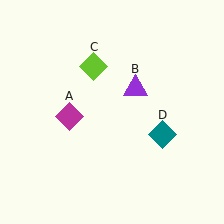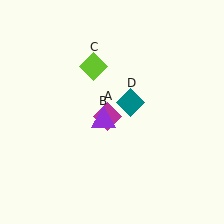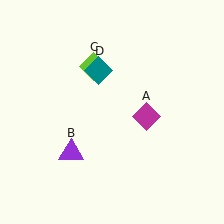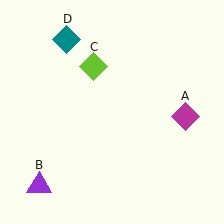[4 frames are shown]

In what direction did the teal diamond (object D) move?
The teal diamond (object D) moved up and to the left.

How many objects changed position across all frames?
3 objects changed position: magenta diamond (object A), purple triangle (object B), teal diamond (object D).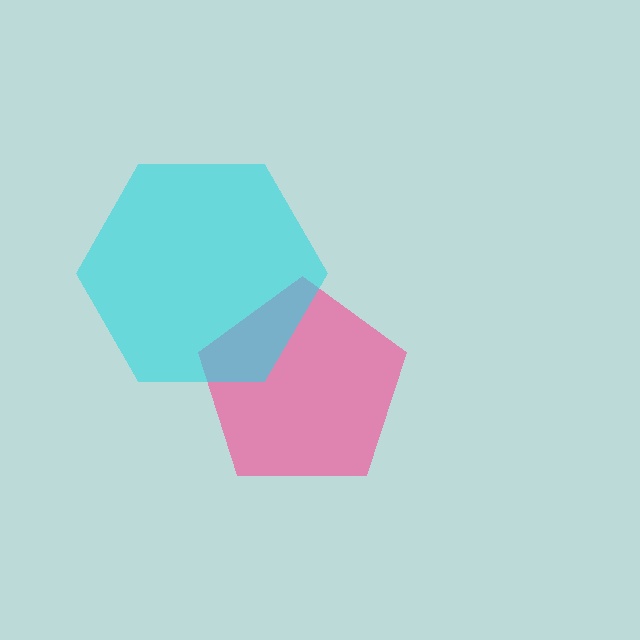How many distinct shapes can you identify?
There are 2 distinct shapes: a pink pentagon, a cyan hexagon.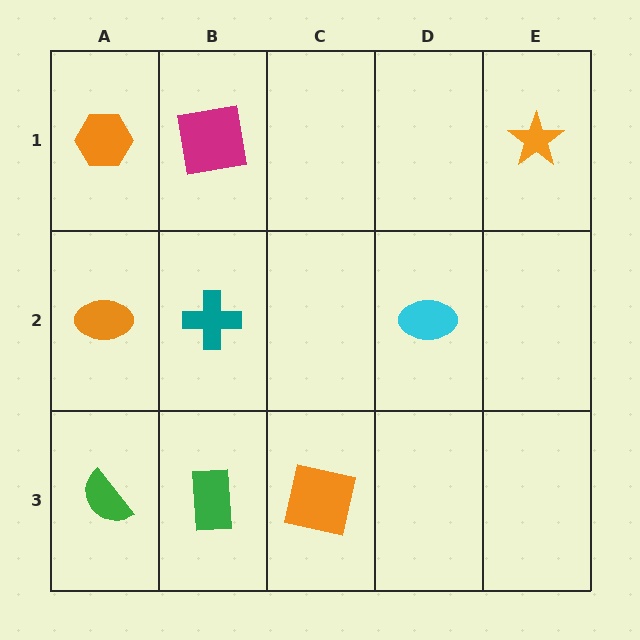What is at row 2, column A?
An orange ellipse.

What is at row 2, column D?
A cyan ellipse.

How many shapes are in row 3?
3 shapes.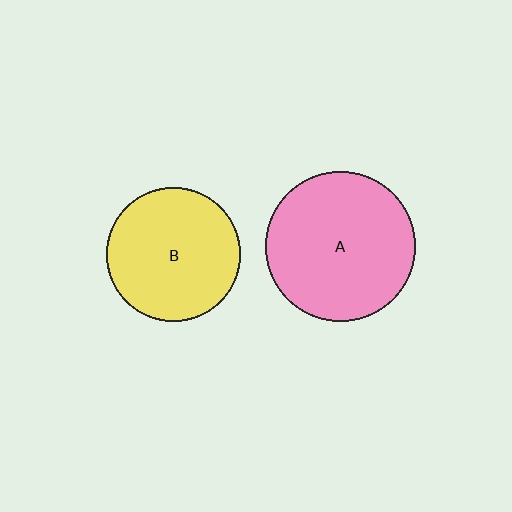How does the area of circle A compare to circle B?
Approximately 1.3 times.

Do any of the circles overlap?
No, none of the circles overlap.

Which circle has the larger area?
Circle A (pink).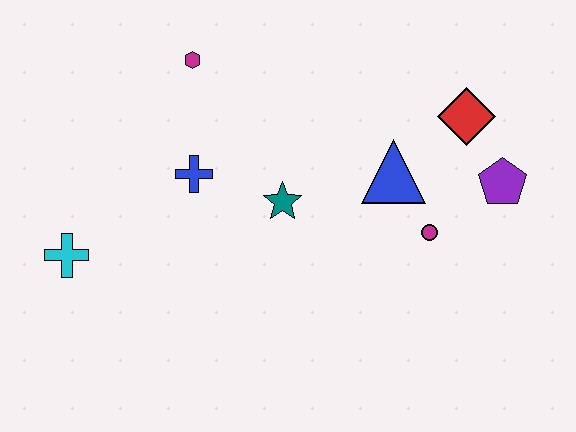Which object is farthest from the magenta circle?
The cyan cross is farthest from the magenta circle.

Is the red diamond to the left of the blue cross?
No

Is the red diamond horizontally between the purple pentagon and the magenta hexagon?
Yes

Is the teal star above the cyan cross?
Yes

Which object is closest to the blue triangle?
The magenta circle is closest to the blue triangle.